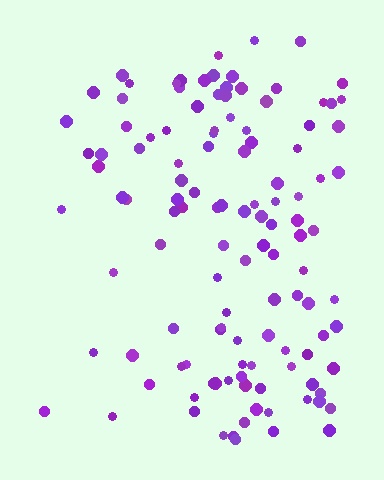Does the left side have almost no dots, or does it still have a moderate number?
Still a moderate number, just noticeably fewer than the right.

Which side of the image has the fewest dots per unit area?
The left.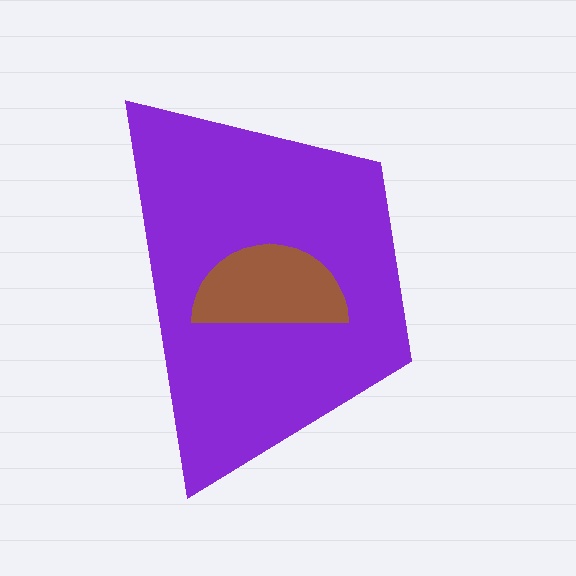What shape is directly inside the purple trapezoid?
The brown semicircle.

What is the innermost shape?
The brown semicircle.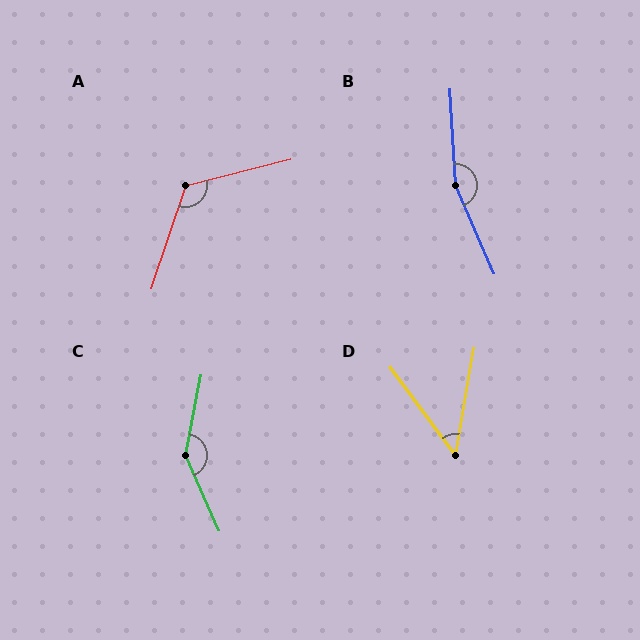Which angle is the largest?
B, at approximately 160 degrees.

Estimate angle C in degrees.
Approximately 145 degrees.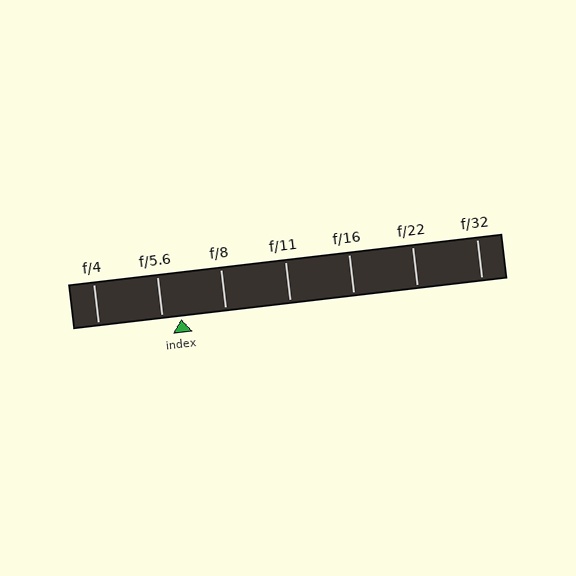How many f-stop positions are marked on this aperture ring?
There are 7 f-stop positions marked.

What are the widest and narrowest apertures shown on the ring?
The widest aperture shown is f/4 and the narrowest is f/32.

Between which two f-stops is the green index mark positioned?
The index mark is between f/5.6 and f/8.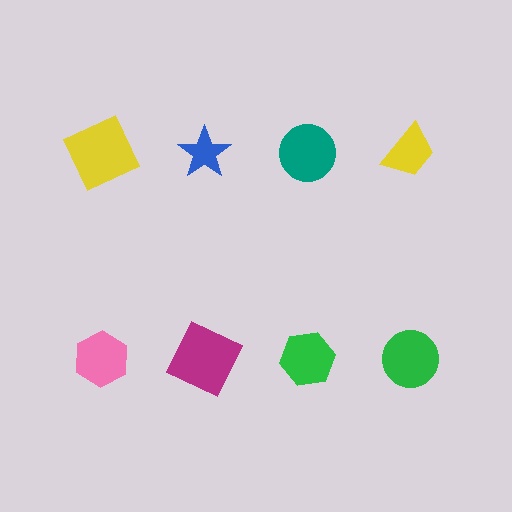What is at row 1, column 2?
A blue star.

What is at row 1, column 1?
A yellow square.